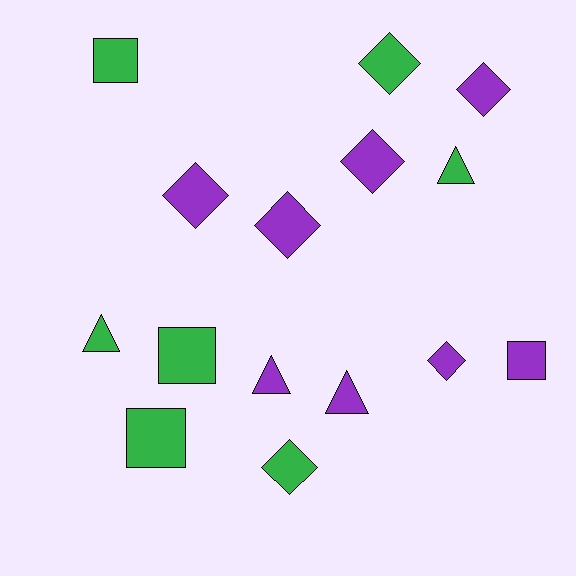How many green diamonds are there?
There are 2 green diamonds.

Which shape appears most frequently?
Diamond, with 7 objects.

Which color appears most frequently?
Purple, with 8 objects.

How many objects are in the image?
There are 15 objects.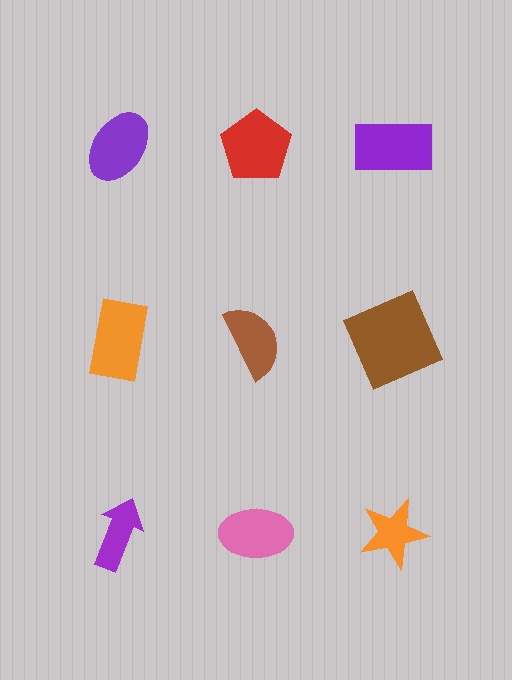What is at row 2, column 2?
A brown semicircle.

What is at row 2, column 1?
An orange rectangle.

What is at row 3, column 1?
A purple arrow.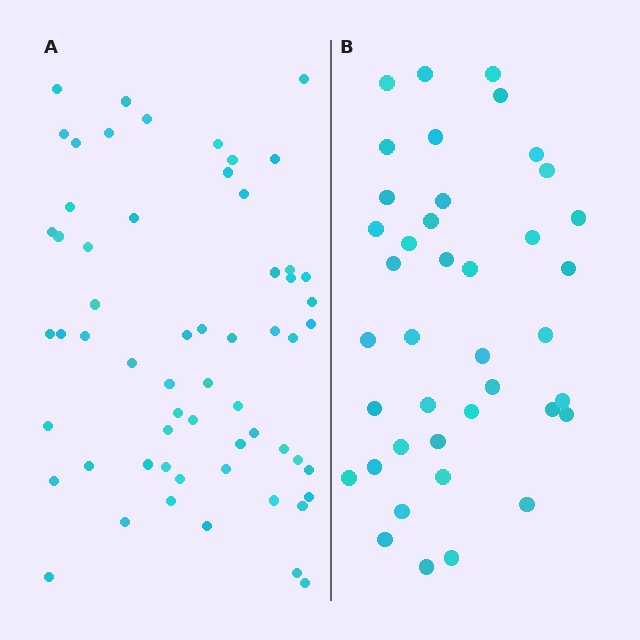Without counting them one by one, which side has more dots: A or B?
Region A (the left region) has more dots.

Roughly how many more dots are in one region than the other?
Region A has approximately 20 more dots than region B.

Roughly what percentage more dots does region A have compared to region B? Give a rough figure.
About 50% more.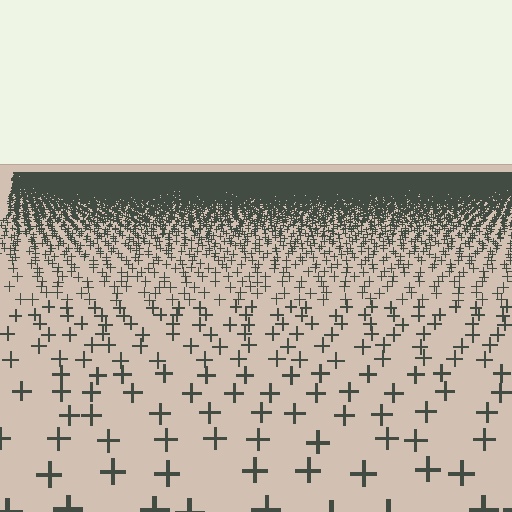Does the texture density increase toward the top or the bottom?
Density increases toward the top.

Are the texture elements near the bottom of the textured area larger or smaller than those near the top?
Larger. Near the bottom, elements are closer to the viewer and appear at a bigger on-screen size.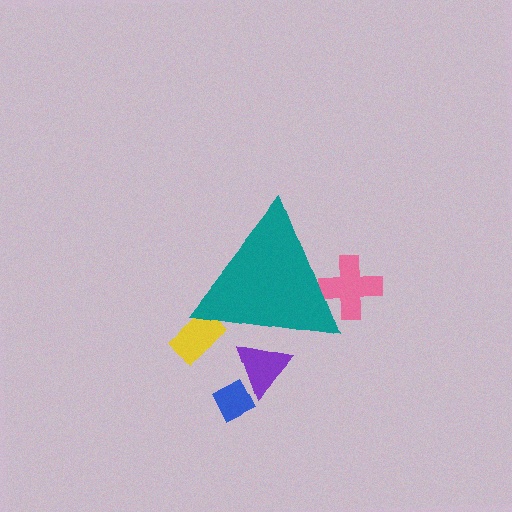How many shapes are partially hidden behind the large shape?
3 shapes are partially hidden.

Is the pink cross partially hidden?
Yes, the pink cross is partially hidden behind the teal triangle.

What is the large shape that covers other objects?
A teal triangle.